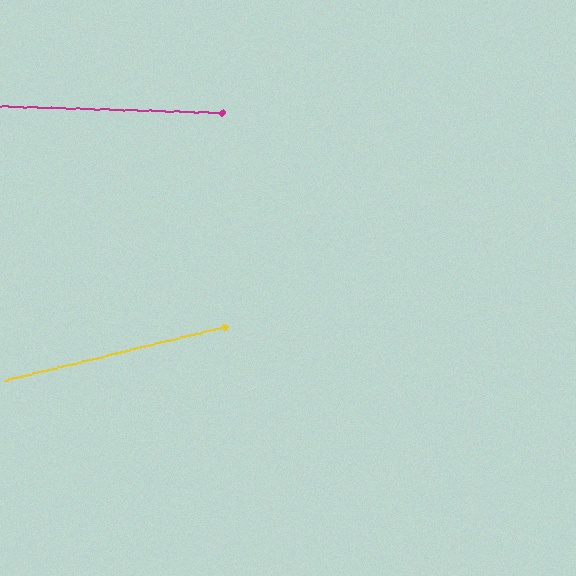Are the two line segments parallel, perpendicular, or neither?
Neither parallel nor perpendicular — they differ by about 15°.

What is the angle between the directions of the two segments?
Approximately 15 degrees.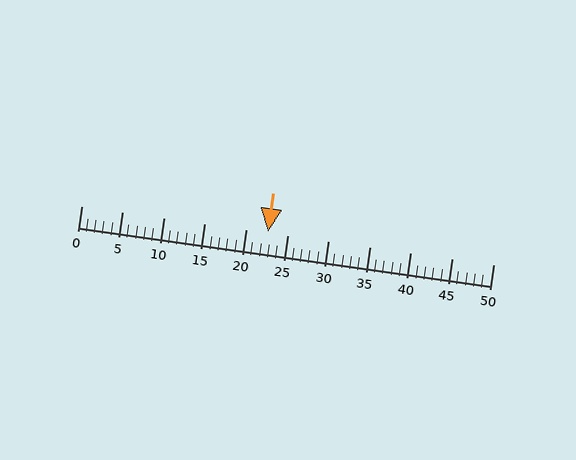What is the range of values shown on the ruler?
The ruler shows values from 0 to 50.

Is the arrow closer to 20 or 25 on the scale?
The arrow is closer to 25.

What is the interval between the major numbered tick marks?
The major tick marks are spaced 5 units apart.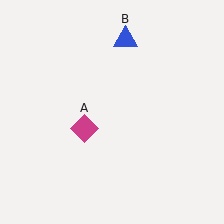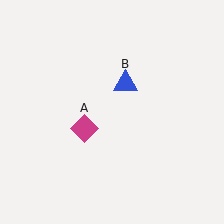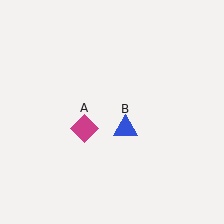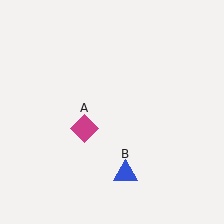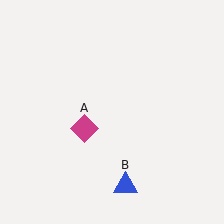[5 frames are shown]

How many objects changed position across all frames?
1 object changed position: blue triangle (object B).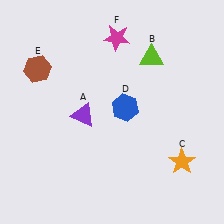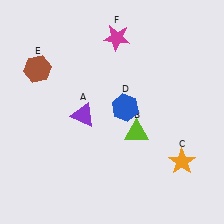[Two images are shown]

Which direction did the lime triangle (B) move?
The lime triangle (B) moved down.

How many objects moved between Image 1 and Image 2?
1 object moved between the two images.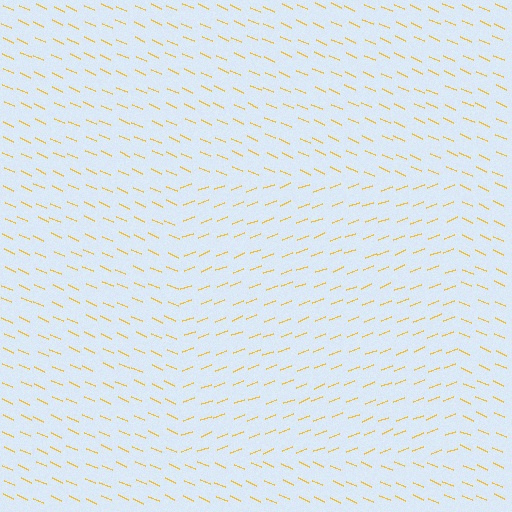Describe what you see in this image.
The image is filled with small yellow line segments. A rectangle region in the image has lines oriented differently from the surrounding lines, creating a visible texture boundary.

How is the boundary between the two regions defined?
The boundary is defined purely by a change in line orientation (approximately 45 degrees difference). All lines are the same color and thickness.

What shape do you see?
I see a rectangle.